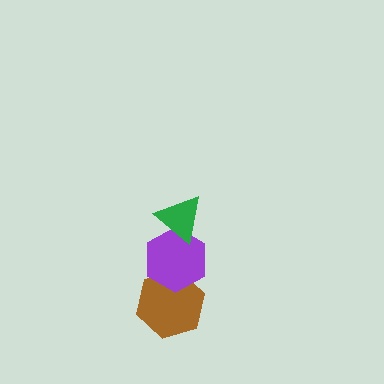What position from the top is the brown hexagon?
The brown hexagon is 3rd from the top.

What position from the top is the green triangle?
The green triangle is 1st from the top.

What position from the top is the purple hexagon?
The purple hexagon is 2nd from the top.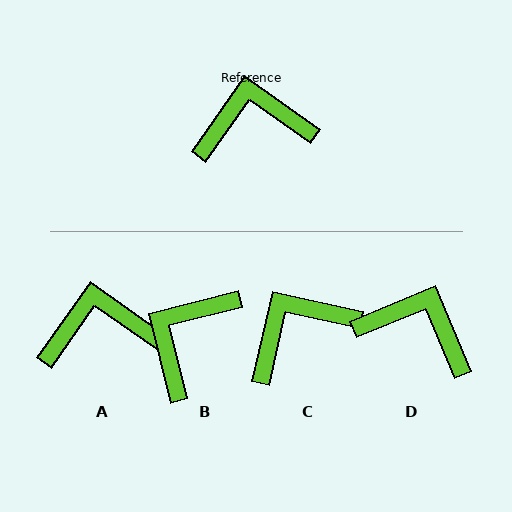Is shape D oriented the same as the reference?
No, it is off by about 32 degrees.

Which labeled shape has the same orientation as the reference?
A.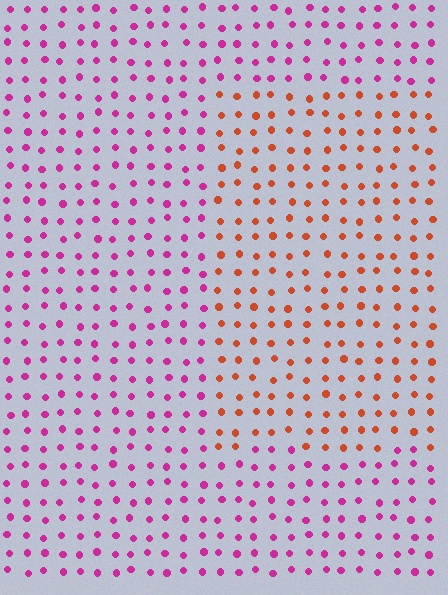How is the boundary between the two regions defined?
The boundary is defined purely by a slight shift in hue (about 54 degrees). Spacing, size, and orientation are identical on both sides.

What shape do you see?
I see a rectangle.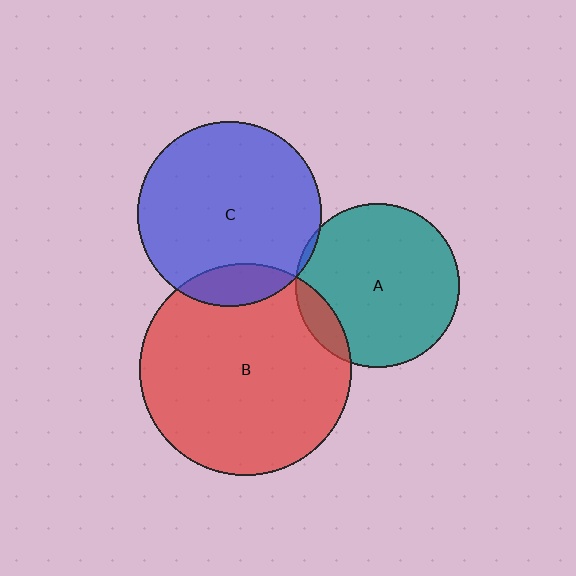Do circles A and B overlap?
Yes.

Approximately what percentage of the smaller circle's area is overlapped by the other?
Approximately 10%.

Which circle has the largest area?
Circle B (red).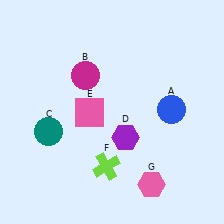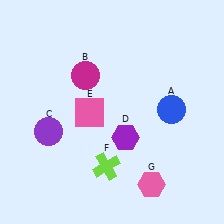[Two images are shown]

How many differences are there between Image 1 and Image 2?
There is 1 difference between the two images.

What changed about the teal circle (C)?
In Image 1, C is teal. In Image 2, it changed to purple.